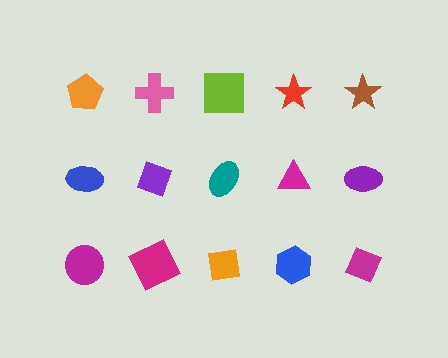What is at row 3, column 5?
A magenta diamond.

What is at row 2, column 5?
A purple ellipse.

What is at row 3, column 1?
A magenta circle.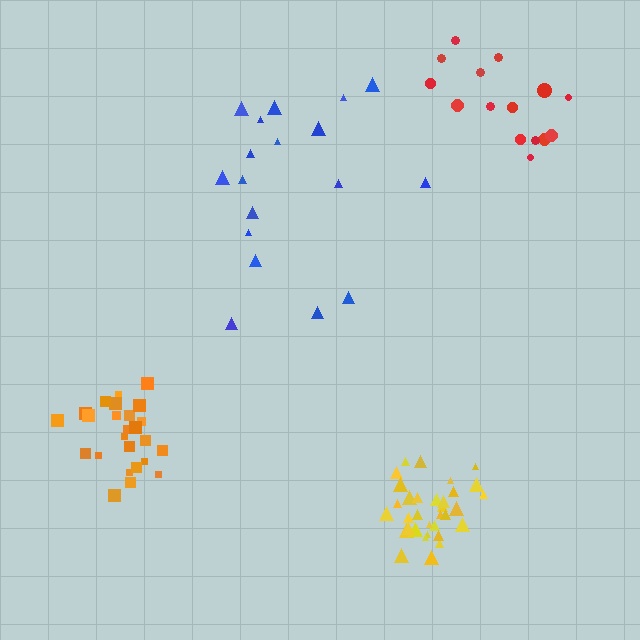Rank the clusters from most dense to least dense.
yellow, orange, red, blue.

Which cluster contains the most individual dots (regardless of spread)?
Yellow (33).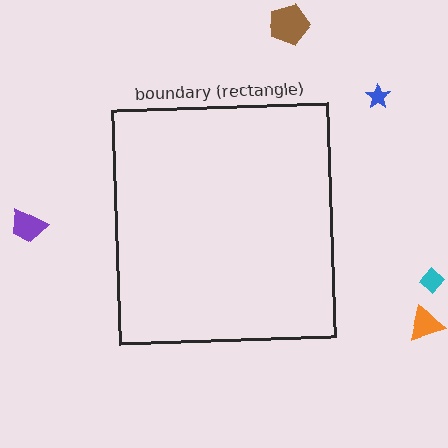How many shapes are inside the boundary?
0 inside, 5 outside.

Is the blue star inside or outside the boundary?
Outside.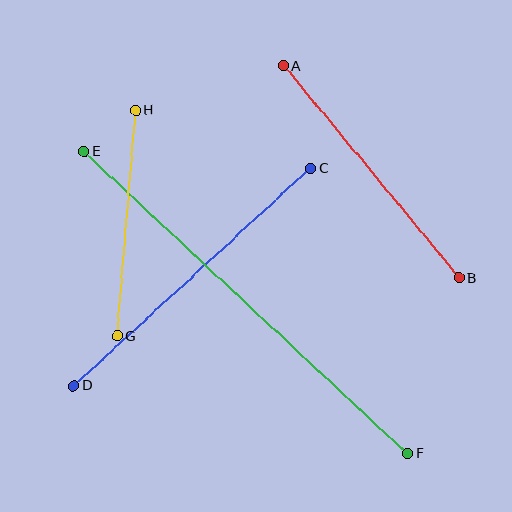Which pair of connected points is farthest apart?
Points E and F are farthest apart.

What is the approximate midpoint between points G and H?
The midpoint is at approximately (126, 223) pixels.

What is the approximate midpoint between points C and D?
The midpoint is at approximately (192, 277) pixels.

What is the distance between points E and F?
The distance is approximately 443 pixels.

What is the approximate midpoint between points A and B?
The midpoint is at approximately (371, 172) pixels.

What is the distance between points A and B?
The distance is approximately 275 pixels.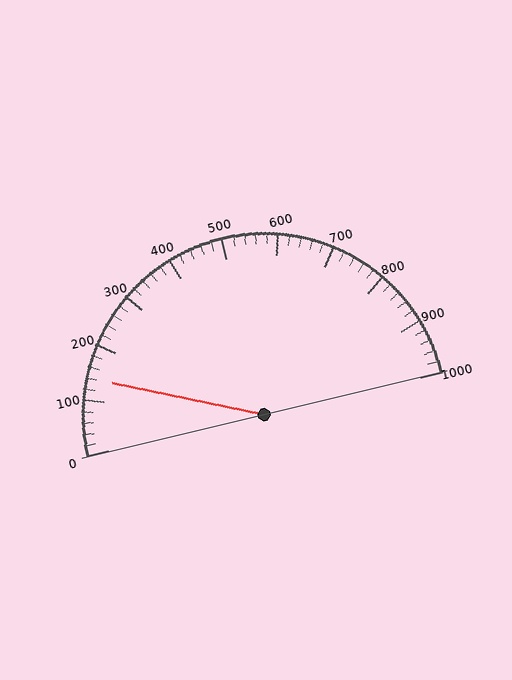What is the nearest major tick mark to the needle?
The nearest major tick mark is 100.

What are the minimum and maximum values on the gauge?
The gauge ranges from 0 to 1000.